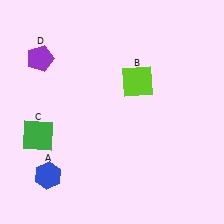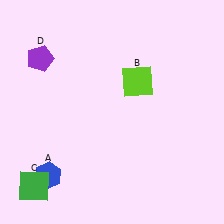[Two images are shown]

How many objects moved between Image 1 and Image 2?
1 object moved between the two images.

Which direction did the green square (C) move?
The green square (C) moved down.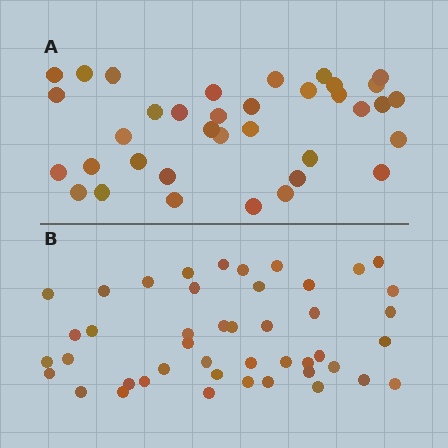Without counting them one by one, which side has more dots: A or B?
Region B (the bottom region) has more dots.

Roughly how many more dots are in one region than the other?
Region B has roughly 8 or so more dots than region A.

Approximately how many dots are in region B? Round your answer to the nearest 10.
About 40 dots. (The exact count is 45, which rounds to 40.)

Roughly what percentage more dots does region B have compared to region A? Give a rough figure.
About 25% more.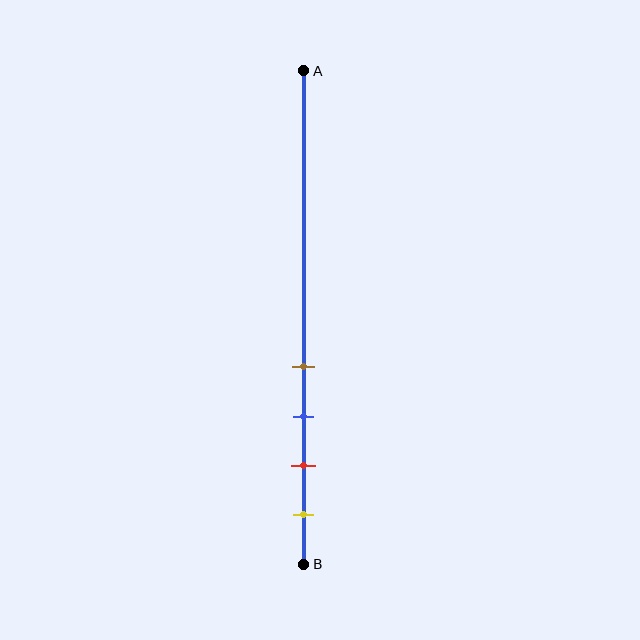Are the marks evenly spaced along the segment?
Yes, the marks are approximately evenly spaced.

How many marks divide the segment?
There are 4 marks dividing the segment.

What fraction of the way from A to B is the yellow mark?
The yellow mark is approximately 90% (0.9) of the way from A to B.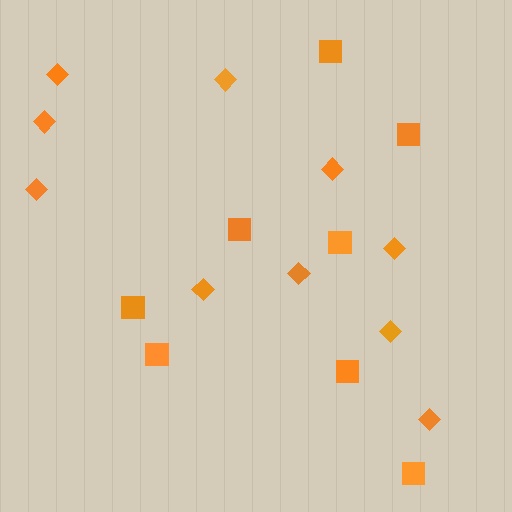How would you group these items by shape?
There are 2 groups: one group of squares (8) and one group of diamonds (10).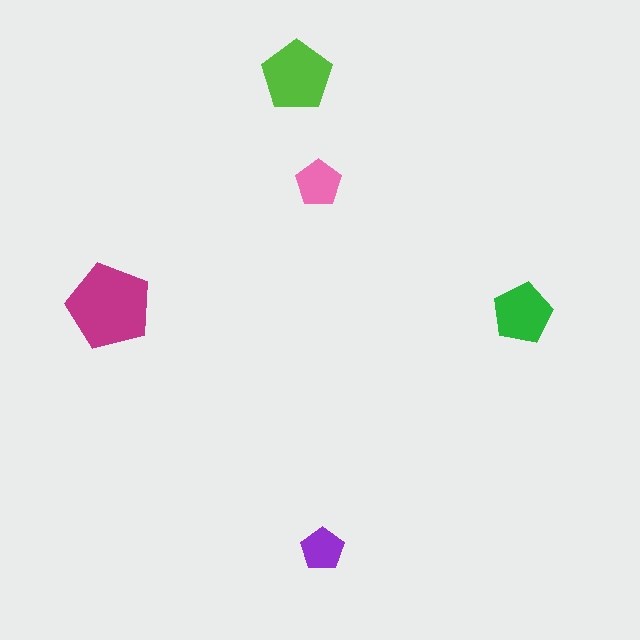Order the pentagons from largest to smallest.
the magenta one, the lime one, the green one, the pink one, the purple one.